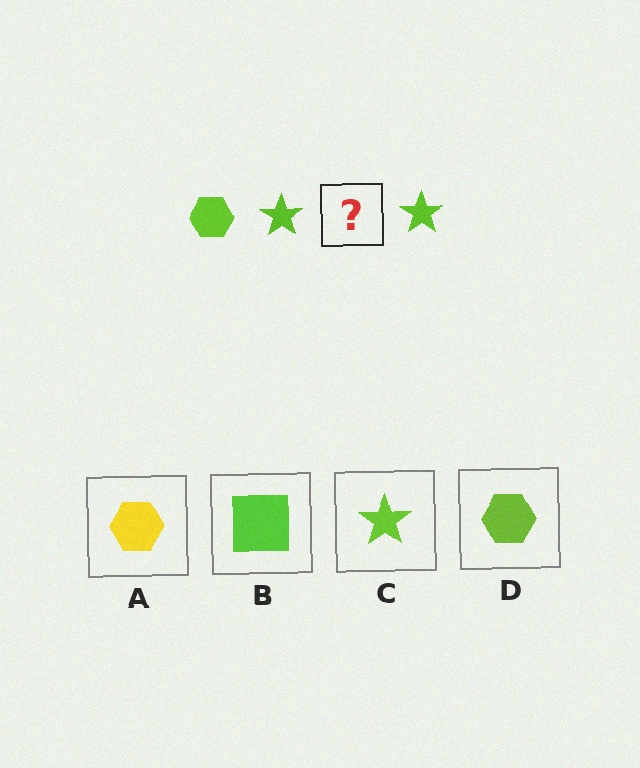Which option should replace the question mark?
Option D.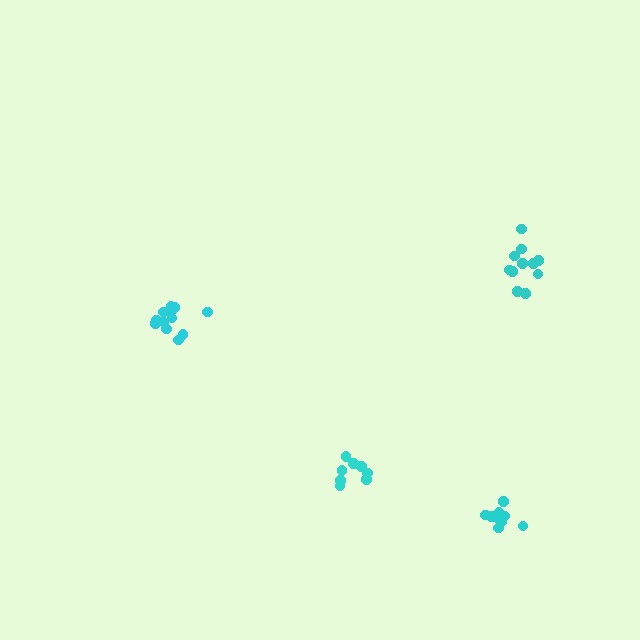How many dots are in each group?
Group 1: 9 dots, Group 2: 11 dots, Group 3: 8 dots, Group 4: 12 dots (40 total).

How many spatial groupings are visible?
There are 4 spatial groupings.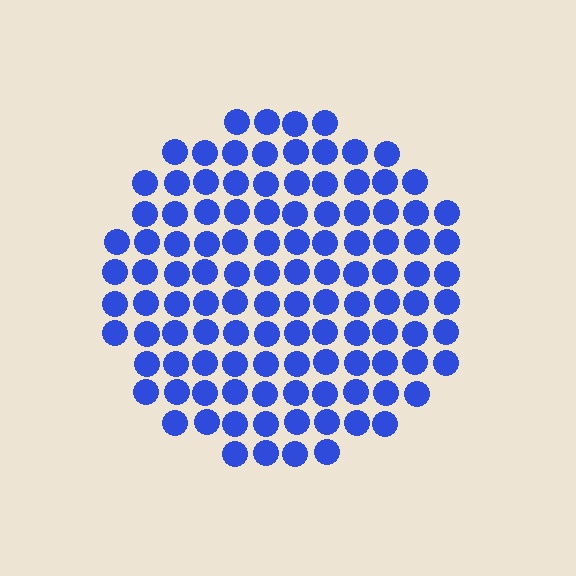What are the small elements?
The small elements are circles.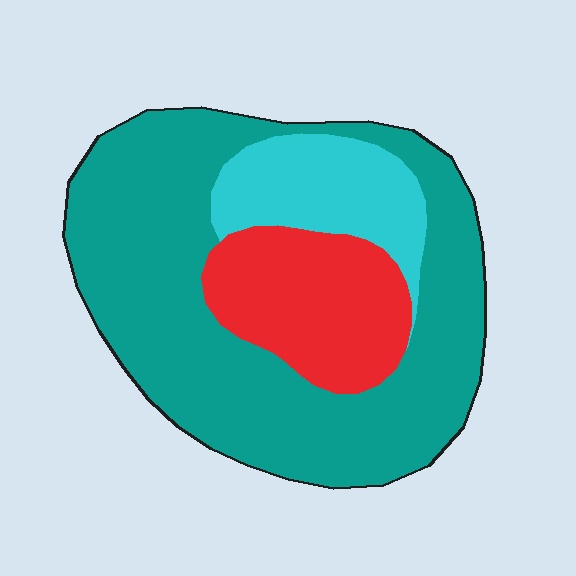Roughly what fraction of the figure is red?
Red covers about 20% of the figure.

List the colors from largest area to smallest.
From largest to smallest: teal, red, cyan.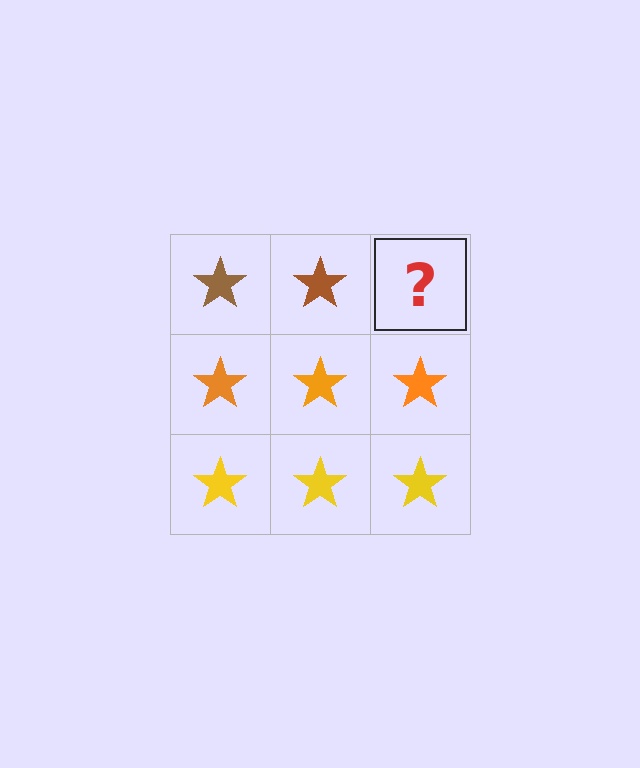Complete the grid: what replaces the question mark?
The question mark should be replaced with a brown star.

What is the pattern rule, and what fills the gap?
The rule is that each row has a consistent color. The gap should be filled with a brown star.